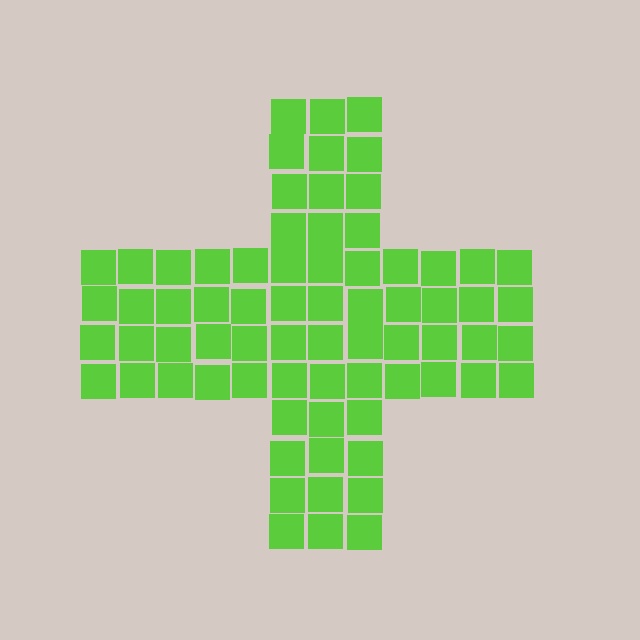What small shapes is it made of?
It is made of small squares.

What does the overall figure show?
The overall figure shows a cross.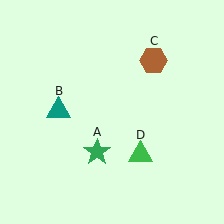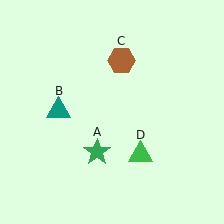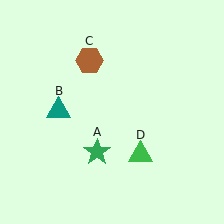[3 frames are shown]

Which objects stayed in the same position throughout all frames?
Green star (object A) and teal triangle (object B) and green triangle (object D) remained stationary.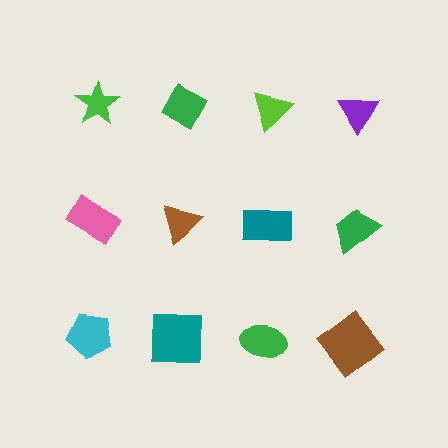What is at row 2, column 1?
A pink rectangle.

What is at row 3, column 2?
A teal square.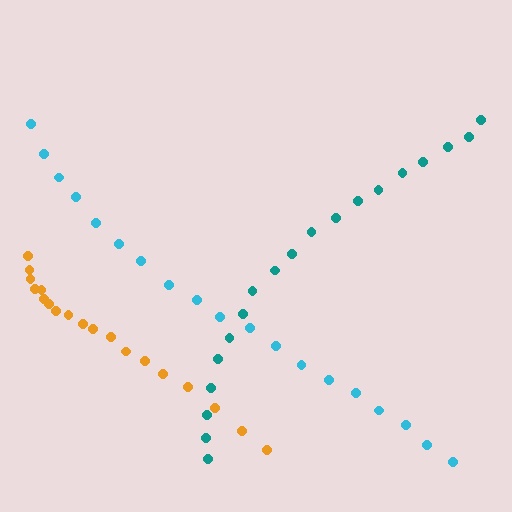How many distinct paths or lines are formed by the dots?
There are 3 distinct paths.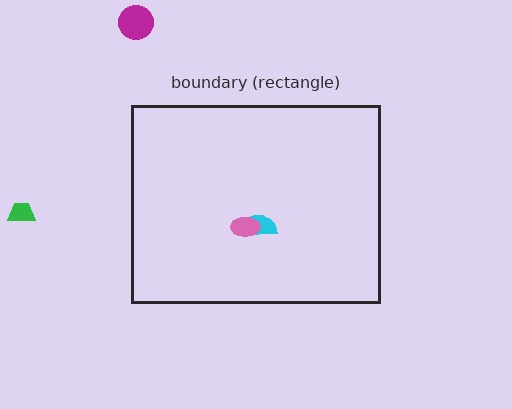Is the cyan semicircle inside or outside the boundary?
Inside.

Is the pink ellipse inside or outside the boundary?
Inside.